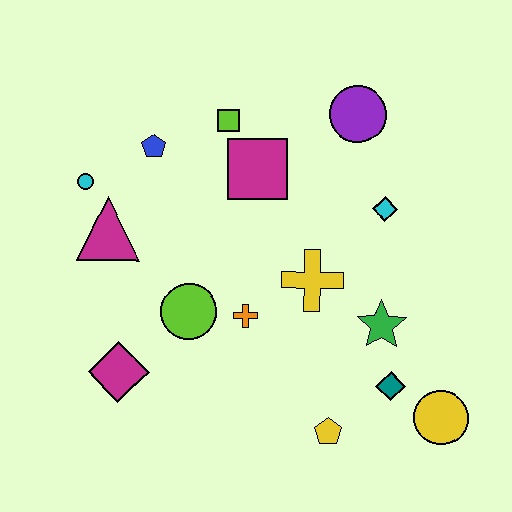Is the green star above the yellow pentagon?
Yes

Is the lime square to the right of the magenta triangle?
Yes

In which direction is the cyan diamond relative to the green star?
The cyan diamond is above the green star.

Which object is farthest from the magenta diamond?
The purple circle is farthest from the magenta diamond.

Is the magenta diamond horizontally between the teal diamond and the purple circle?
No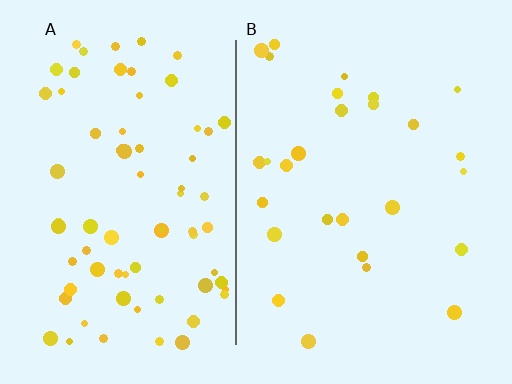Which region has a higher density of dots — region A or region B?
A (the left).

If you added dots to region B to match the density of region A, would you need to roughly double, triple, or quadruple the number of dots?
Approximately triple.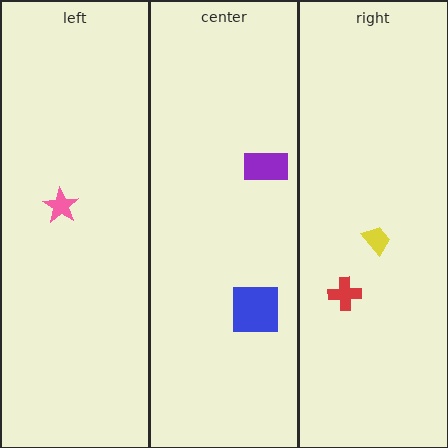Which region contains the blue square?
The center region.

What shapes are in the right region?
The red cross, the yellow trapezoid.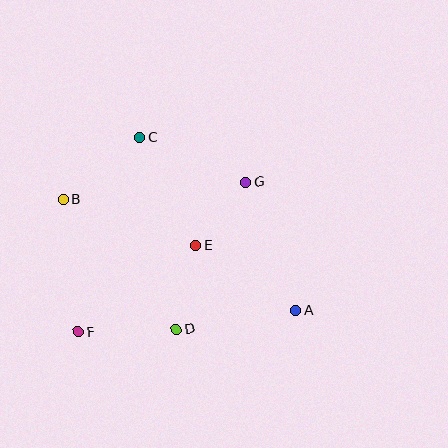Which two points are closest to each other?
Points E and G are closest to each other.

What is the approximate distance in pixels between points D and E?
The distance between D and E is approximately 86 pixels.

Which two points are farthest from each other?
Points A and B are farthest from each other.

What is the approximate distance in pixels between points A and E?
The distance between A and E is approximately 119 pixels.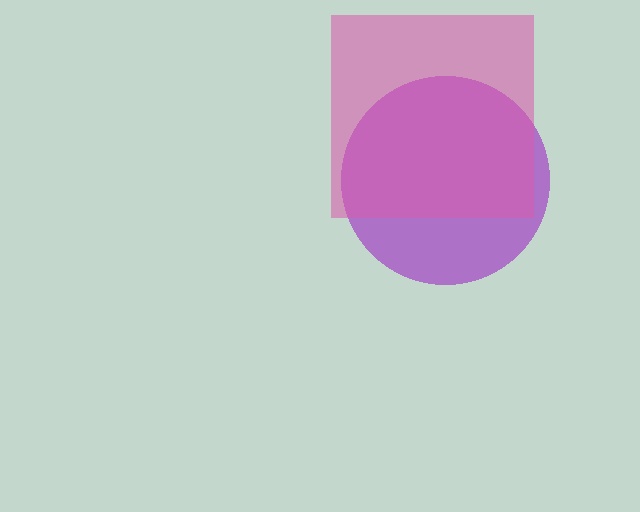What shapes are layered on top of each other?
The layered shapes are: a purple circle, a pink square.